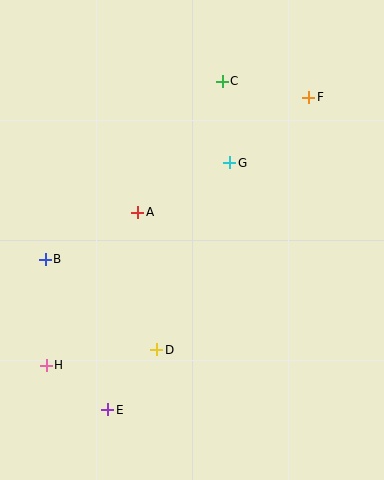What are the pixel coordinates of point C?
Point C is at (222, 81).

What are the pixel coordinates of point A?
Point A is at (138, 212).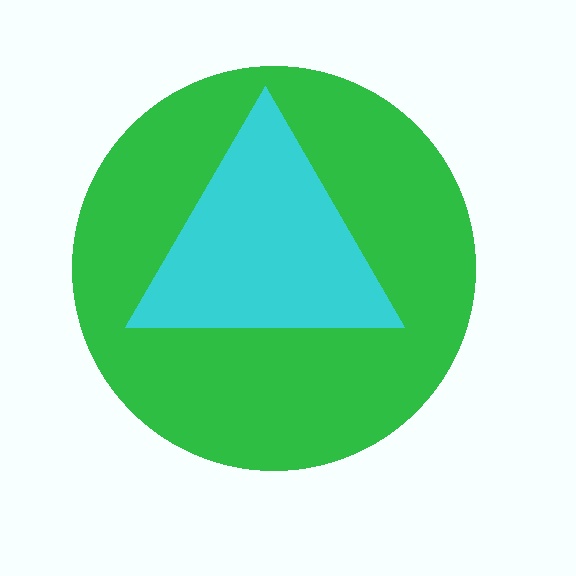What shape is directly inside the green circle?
The cyan triangle.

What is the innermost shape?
The cyan triangle.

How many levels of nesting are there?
2.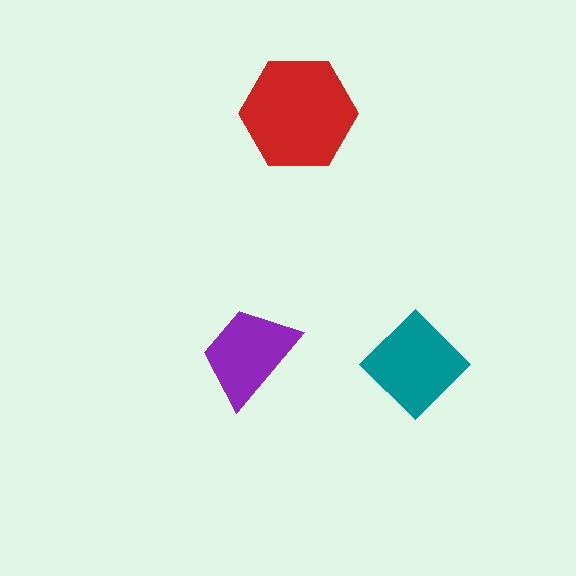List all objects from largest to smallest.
The red hexagon, the teal diamond, the purple trapezoid.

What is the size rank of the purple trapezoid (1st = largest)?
3rd.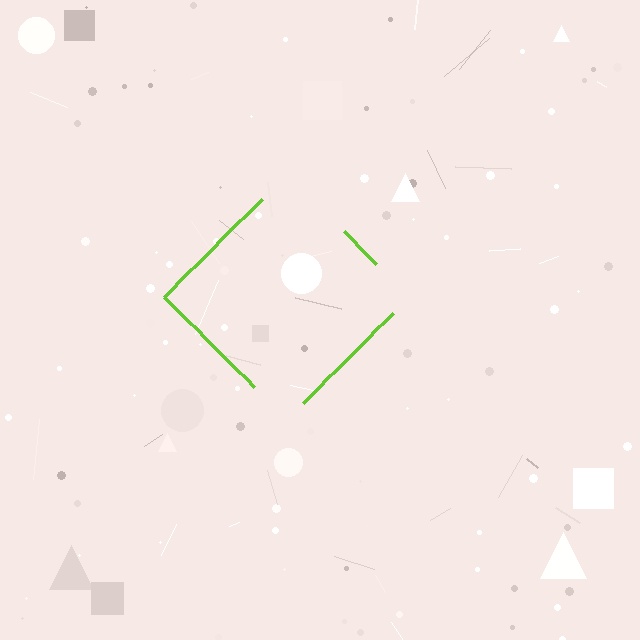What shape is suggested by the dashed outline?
The dashed outline suggests a diamond.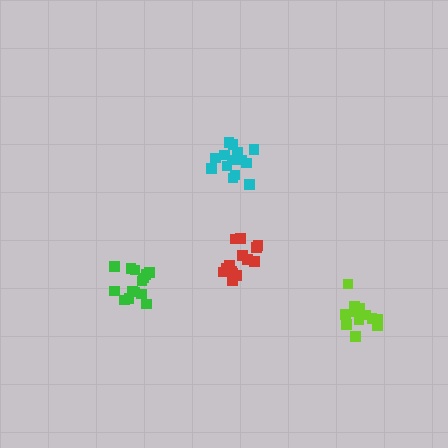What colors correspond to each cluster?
The clusters are colored: cyan, lime, green, red.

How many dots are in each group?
Group 1: 15 dots, Group 2: 12 dots, Group 3: 14 dots, Group 4: 15 dots (56 total).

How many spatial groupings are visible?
There are 4 spatial groupings.